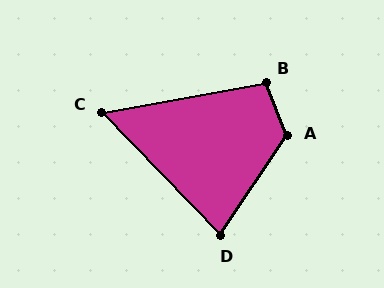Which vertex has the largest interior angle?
A, at approximately 124 degrees.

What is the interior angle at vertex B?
Approximately 102 degrees (obtuse).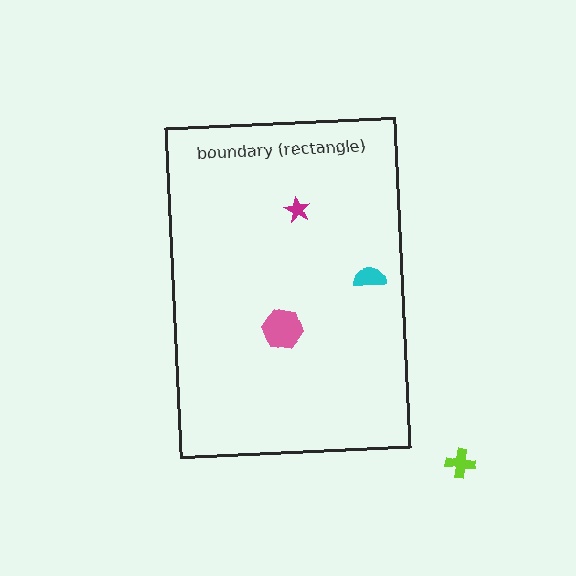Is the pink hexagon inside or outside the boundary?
Inside.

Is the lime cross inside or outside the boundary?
Outside.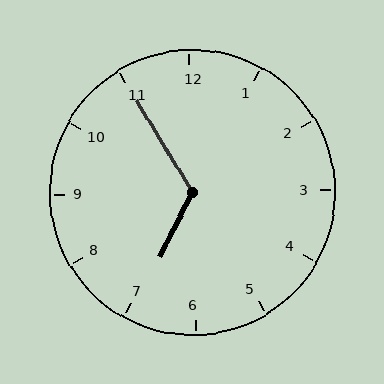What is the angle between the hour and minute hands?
Approximately 122 degrees.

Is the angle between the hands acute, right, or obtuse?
It is obtuse.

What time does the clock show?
6:55.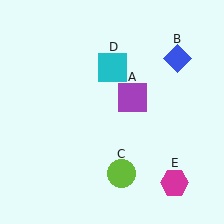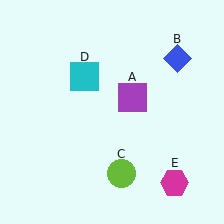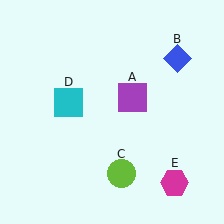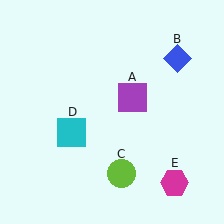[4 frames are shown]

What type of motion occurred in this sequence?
The cyan square (object D) rotated counterclockwise around the center of the scene.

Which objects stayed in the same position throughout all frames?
Purple square (object A) and blue diamond (object B) and lime circle (object C) and magenta hexagon (object E) remained stationary.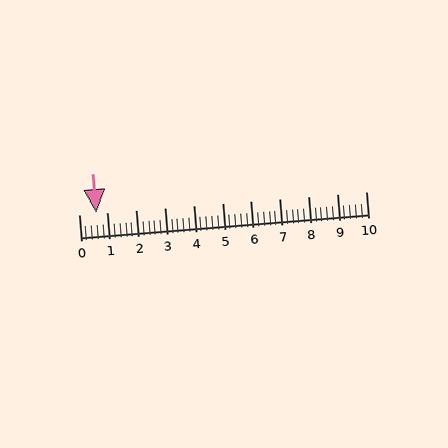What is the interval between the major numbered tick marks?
The major tick marks are spaced 1 units apart.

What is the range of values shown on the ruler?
The ruler shows values from 0 to 10.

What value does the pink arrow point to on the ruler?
The pink arrow points to approximately 0.6.